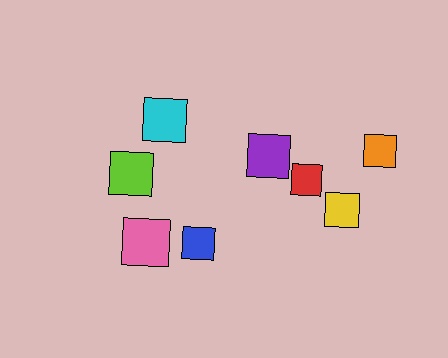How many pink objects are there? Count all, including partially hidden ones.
There is 1 pink object.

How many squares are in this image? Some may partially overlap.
There are 8 squares.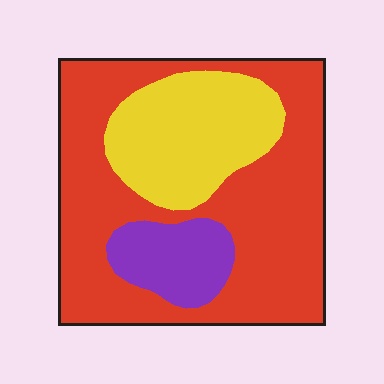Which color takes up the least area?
Purple, at roughly 10%.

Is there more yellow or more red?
Red.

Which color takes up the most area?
Red, at roughly 65%.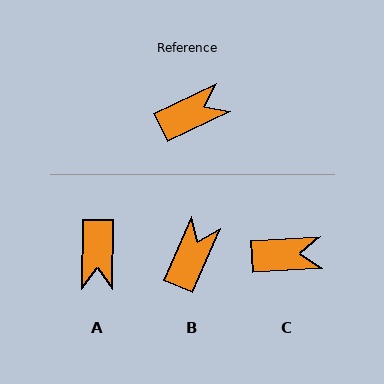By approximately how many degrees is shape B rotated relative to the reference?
Approximately 41 degrees counter-clockwise.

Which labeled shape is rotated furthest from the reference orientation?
A, about 116 degrees away.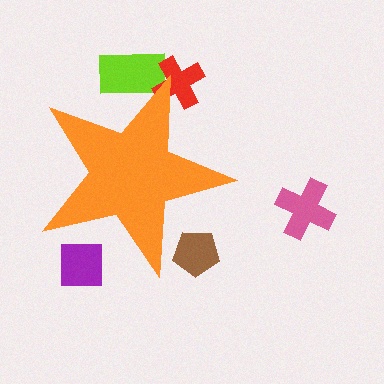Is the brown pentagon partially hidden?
Yes, the brown pentagon is partially hidden behind the orange star.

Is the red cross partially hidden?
Yes, the red cross is partially hidden behind the orange star.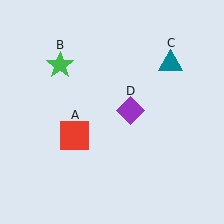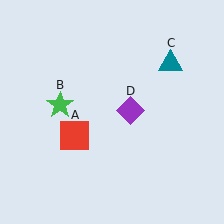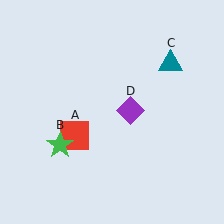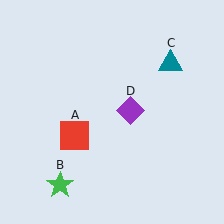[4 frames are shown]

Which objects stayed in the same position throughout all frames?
Red square (object A) and teal triangle (object C) and purple diamond (object D) remained stationary.